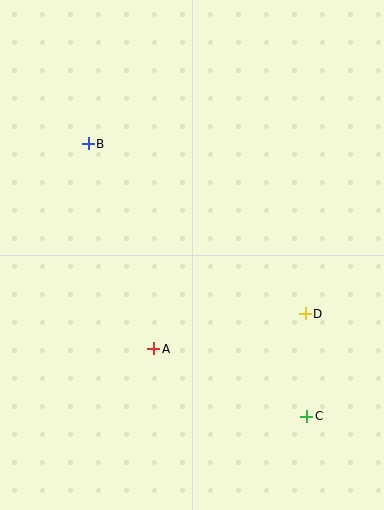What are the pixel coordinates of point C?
Point C is at (307, 416).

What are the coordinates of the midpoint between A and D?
The midpoint between A and D is at (229, 331).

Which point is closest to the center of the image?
Point A at (154, 349) is closest to the center.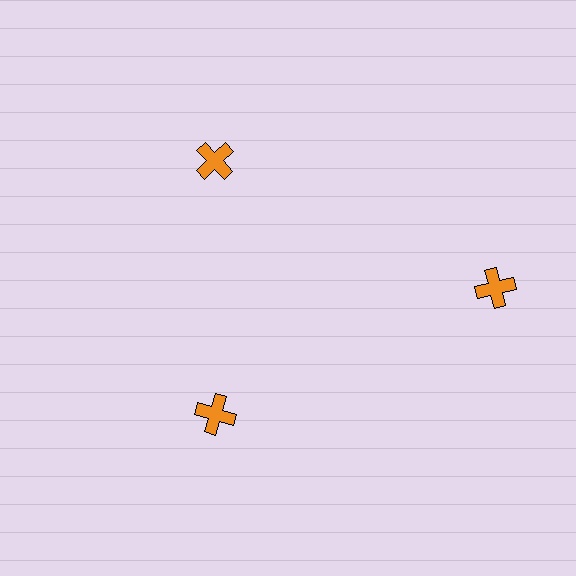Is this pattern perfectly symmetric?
No. The 3 orange crosses are arranged in a ring, but one element near the 3 o'clock position is pushed outward from the center, breaking the 3-fold rotational symmetry.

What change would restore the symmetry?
The symmetry would be restored by moving it inward, back onto the ring so that all 3 crosses sit at equal angles and equal distance from the center.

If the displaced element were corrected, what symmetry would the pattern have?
It would have 3-fold rotational symmetry — the pattern would map onto itself every 120 degrees.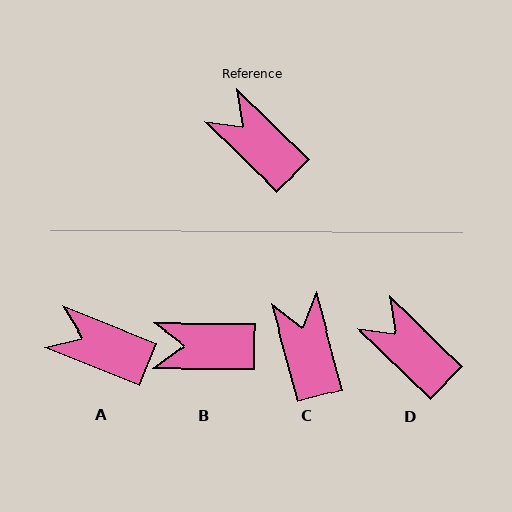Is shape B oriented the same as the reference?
No, it is off by about 44 degrees.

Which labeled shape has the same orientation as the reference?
D.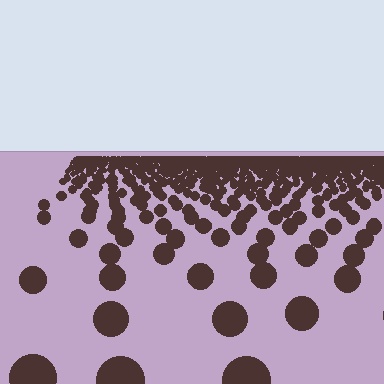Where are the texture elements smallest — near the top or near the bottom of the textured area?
Near the top.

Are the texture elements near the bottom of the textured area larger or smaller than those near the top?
Larger. Near the bottom, elements are closer to the viewer and appear at a bigger on-screen size.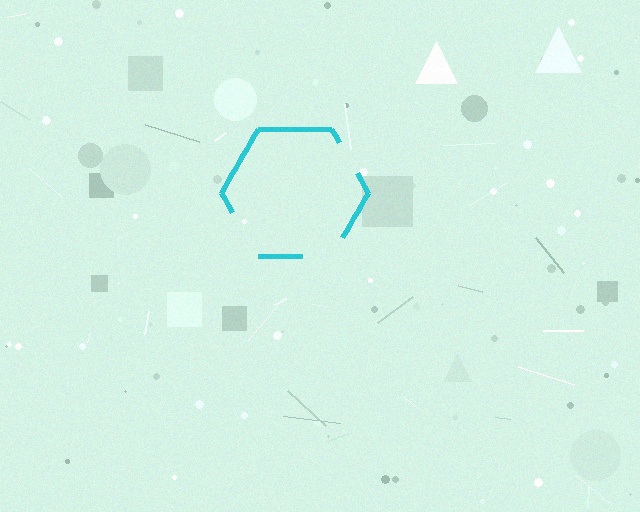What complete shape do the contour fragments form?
The contour fragments form a hexagon.